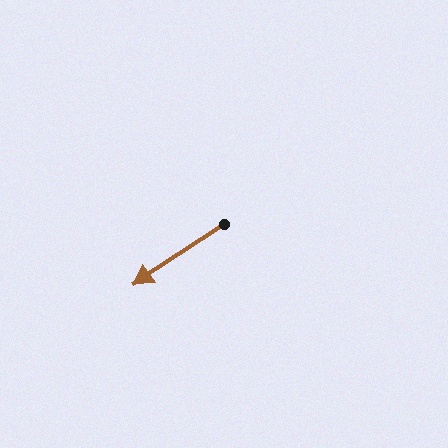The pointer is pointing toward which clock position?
Roughly 8 o'clock.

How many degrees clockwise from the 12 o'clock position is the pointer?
Approximately 237 degrees.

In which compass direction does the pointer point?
Southwest.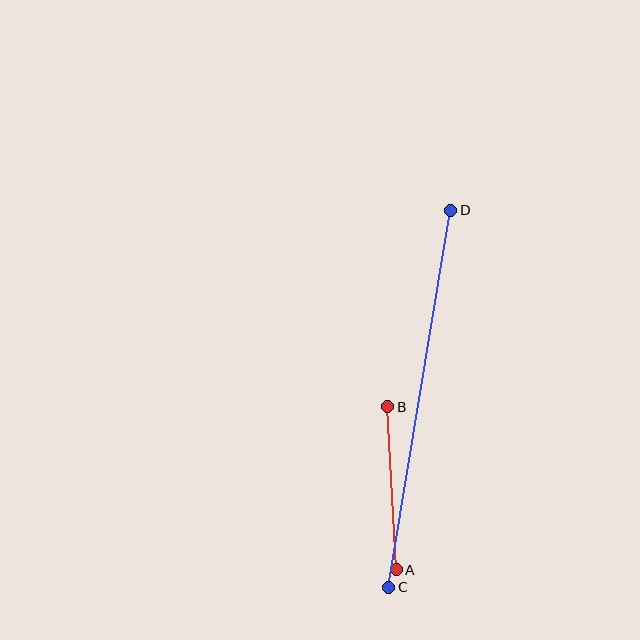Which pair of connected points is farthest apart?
Points C and D are farthest apart.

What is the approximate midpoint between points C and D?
The midpoint is at approximately (420, 399) pixels.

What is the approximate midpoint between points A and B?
The midpoint is at approximately (392, 488) pixels.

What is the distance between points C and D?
The distance is approximately 383 pixels.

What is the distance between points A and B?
The distance is approximately 163 pixels.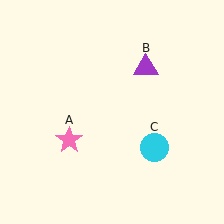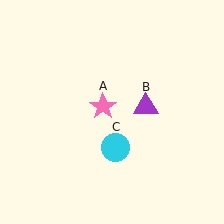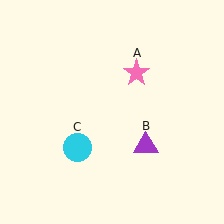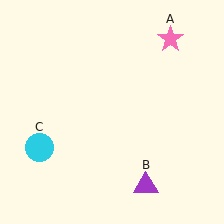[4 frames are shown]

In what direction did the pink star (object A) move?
The pink star (object A) moved up and to the right.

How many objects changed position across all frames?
3 objects changed position: pink star (object A), purple triangle (object B), cyan circle (object C).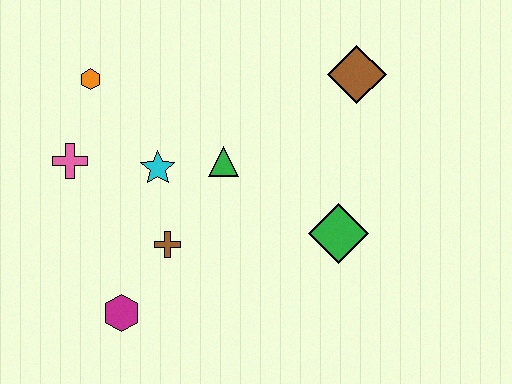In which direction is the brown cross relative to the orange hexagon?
The brown cross is below the orange hexagon.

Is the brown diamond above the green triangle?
Yes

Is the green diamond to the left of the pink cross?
No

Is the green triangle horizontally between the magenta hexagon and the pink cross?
No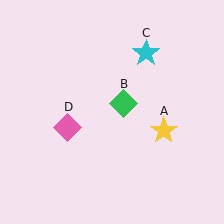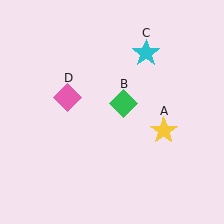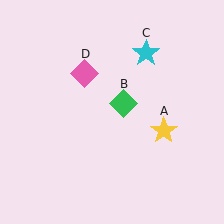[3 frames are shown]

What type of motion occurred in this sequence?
The pink diamond (object D) rotated clockwise around the center of the scene.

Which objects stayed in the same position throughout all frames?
Yellow star (object A) and green diamond (object B) and cyan star (object C) remained stationary.